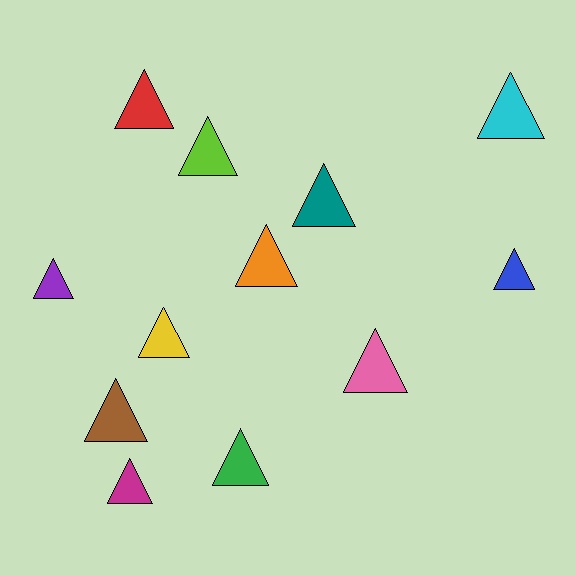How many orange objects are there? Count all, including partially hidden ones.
There is 1 orange object.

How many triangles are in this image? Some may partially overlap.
There are 12 triangles.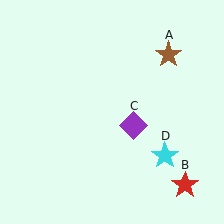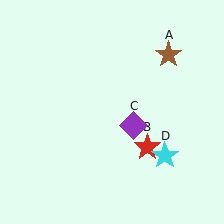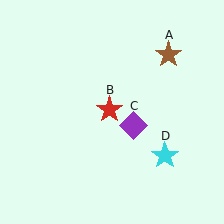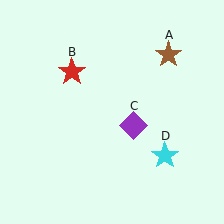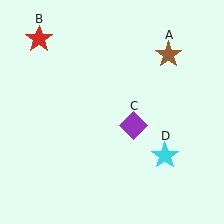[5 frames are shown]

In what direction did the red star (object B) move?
The red star (object B) moved up and to the left.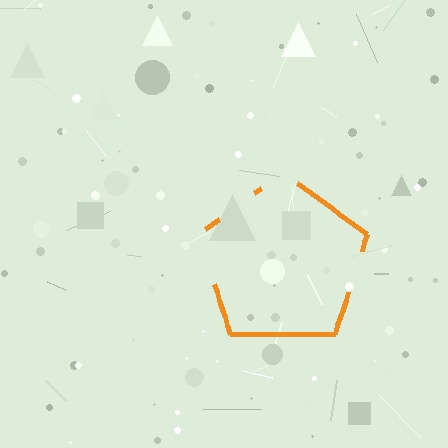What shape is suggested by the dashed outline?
The dashed outline suggests a pentagon.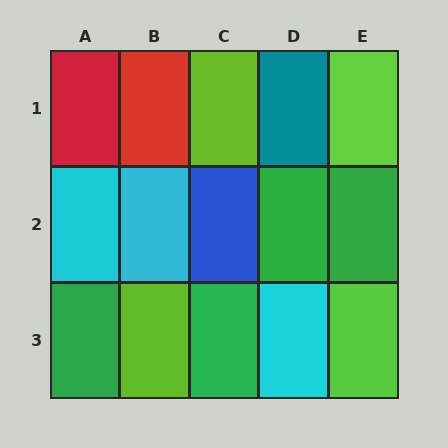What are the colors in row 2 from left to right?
Cyan, cyan, blue, green, green.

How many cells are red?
2 cells are red.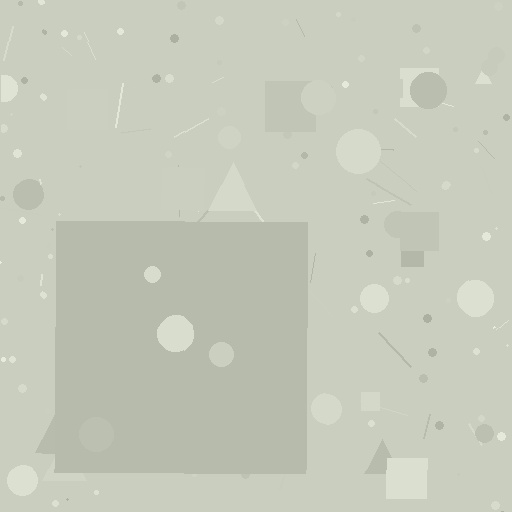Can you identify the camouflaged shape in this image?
The camouflaged shape is a square.